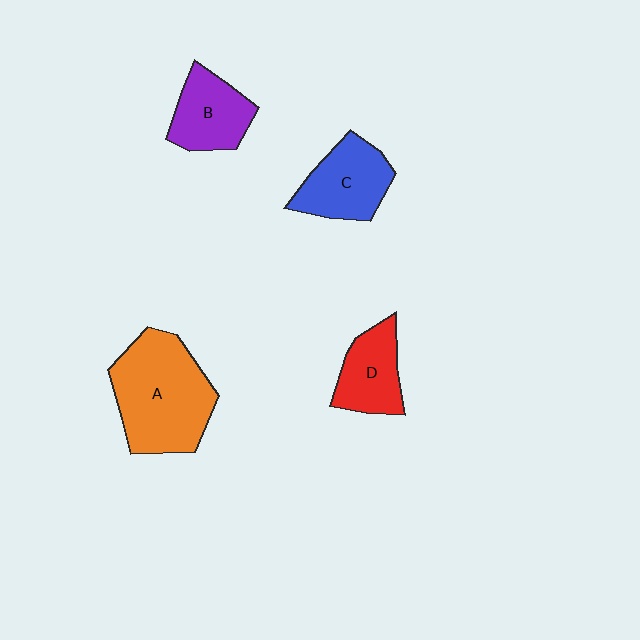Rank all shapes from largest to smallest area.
From largest to smallest: A (orange), C (blue), B (purple), D (red).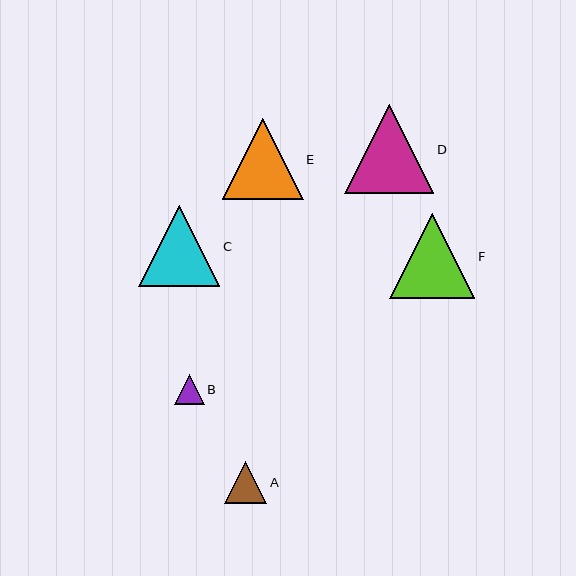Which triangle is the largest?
Triangle D is the largest with a size of approximately 89 pixels.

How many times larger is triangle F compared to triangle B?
Triangle F is approximately 2.9 times the size of triangle B.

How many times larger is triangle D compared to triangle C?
Triangle D is approximately 1.1 times the size of triangle C.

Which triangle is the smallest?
Triangle B is the smallest with a size of approximately 29 pixels.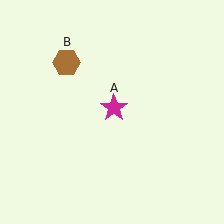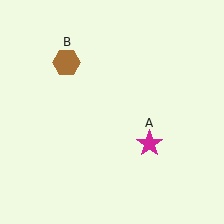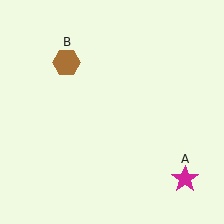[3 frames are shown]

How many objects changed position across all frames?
1 object changed position: magenta star (object A).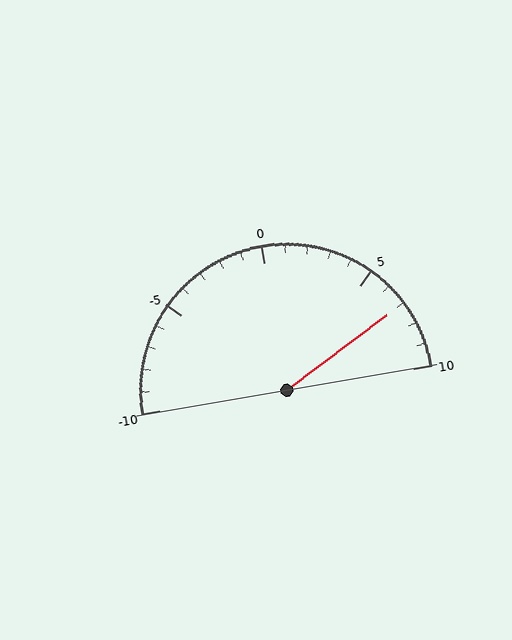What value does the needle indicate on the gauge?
The needle indicates approximately 7.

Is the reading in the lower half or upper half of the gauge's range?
The reading is in the upper half of the range (-10 to 10).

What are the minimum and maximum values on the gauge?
The gauge ranges from -10 to 10.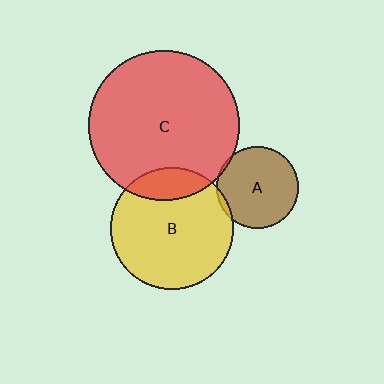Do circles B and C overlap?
Yes.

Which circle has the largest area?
Circle C (red).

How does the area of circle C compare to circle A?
Approximately 3.4 times.